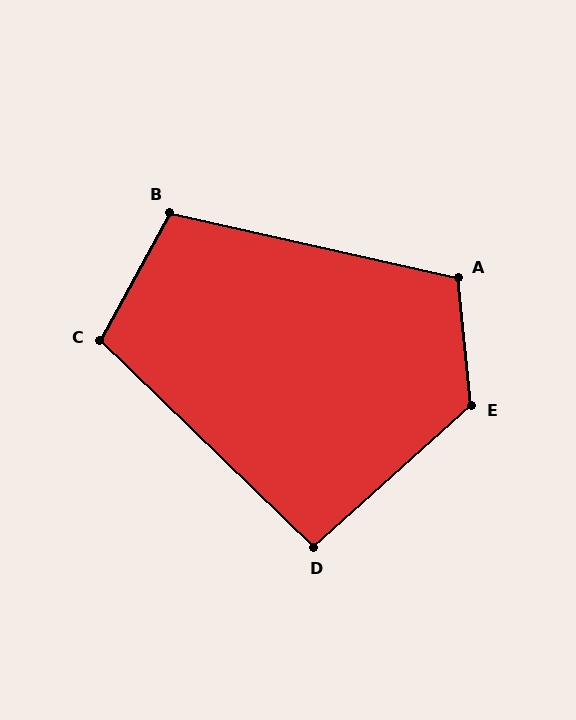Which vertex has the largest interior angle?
E, at approximately 126 degrees.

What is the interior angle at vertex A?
Approximately 109 degrees (obtuse).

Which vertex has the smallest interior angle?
D, at approximately 94 degrees.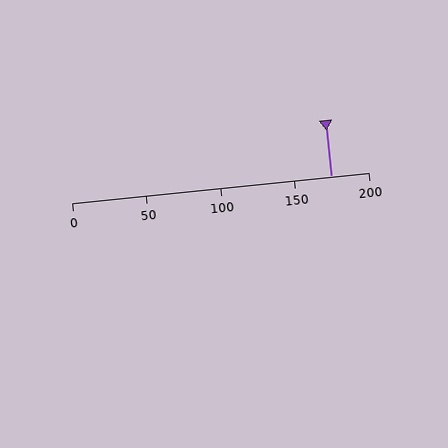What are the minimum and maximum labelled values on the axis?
The axis runs from 0 to 200.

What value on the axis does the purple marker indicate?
The marker indicates approximately 175.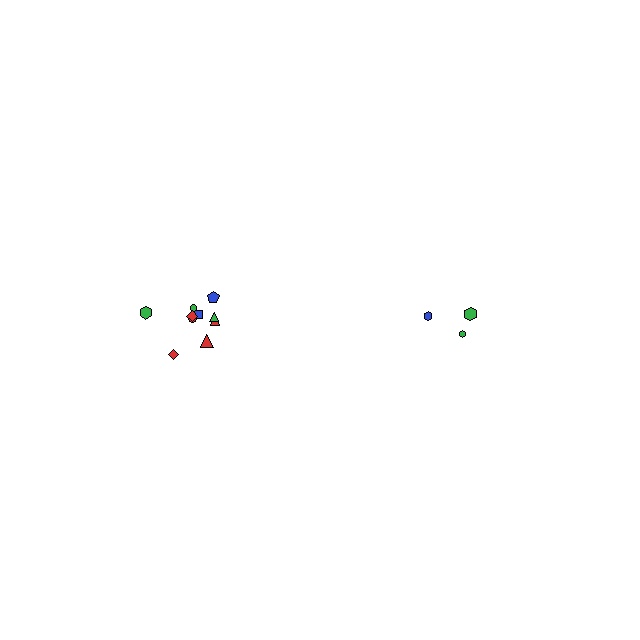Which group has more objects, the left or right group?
The left group.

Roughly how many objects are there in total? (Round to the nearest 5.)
Roughly 15 objects in total.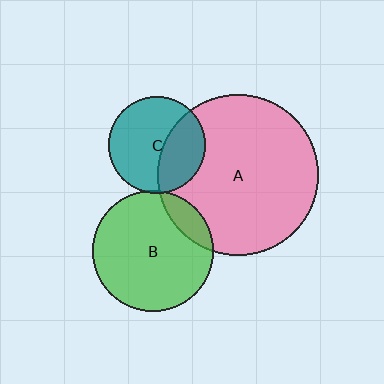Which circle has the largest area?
Circle A (pink).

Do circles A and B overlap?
Yes.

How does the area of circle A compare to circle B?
Approximately 1.8 times.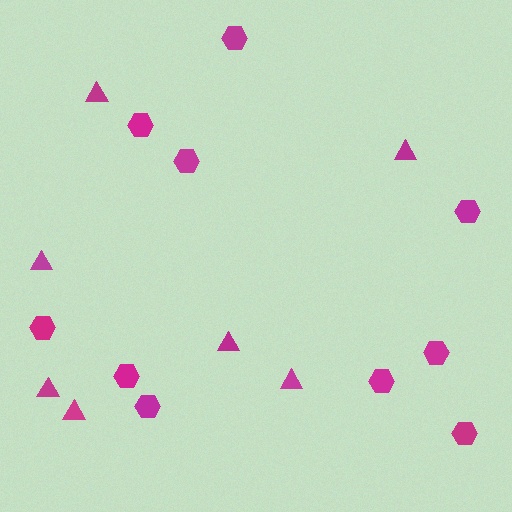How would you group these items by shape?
There are 2 groups: one group of hexagons (10) and one group of triangles (7).